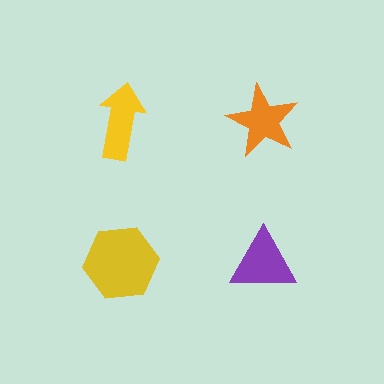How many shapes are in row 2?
2 shapes.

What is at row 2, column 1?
A yellow hexagon.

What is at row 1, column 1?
A yellow arrow.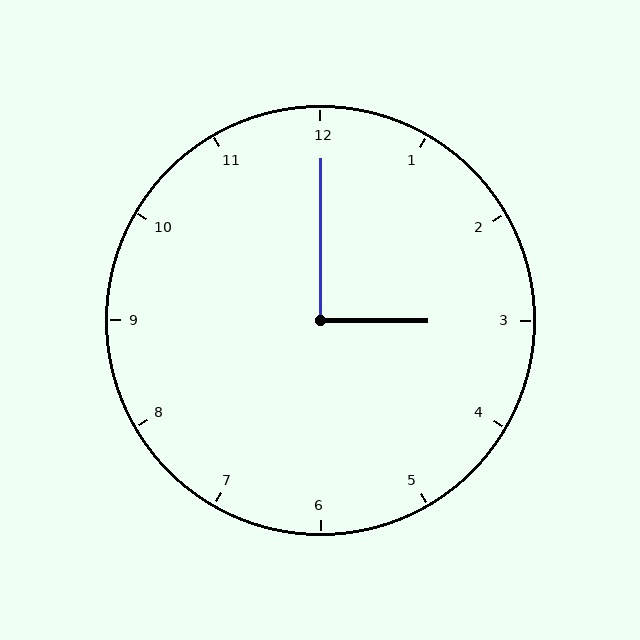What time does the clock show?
3:00.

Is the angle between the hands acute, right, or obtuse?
It is right.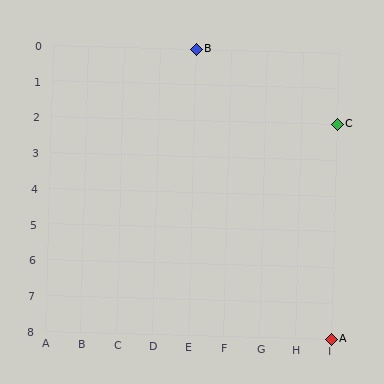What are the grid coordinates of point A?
Point A is at grid coordinates (I, 8).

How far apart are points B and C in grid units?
Points B and C are 4 columns and 2 rows apart (about 4.5 grid units diagonally).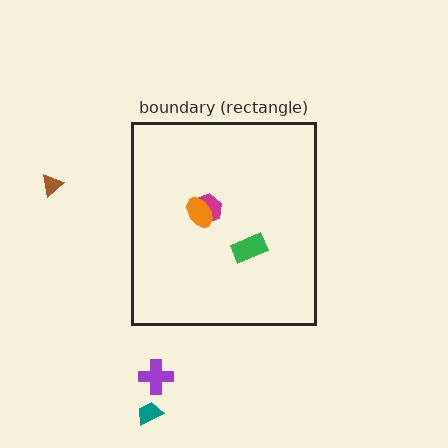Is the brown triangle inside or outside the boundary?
Outside.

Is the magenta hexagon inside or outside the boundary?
Inside.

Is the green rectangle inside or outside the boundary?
Inside.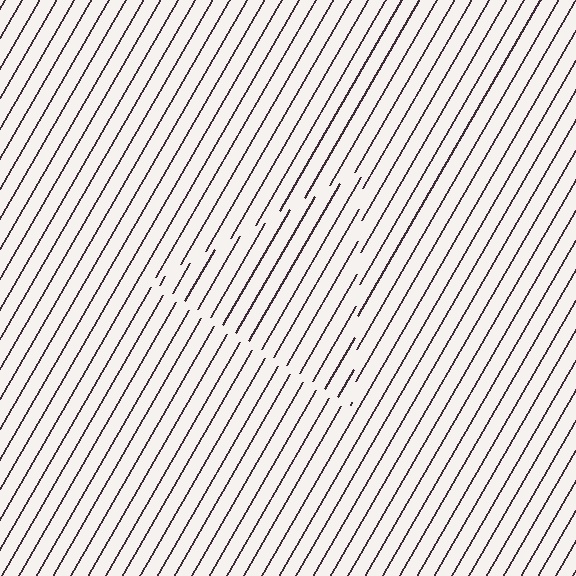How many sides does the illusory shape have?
3 sides — the line-ends trace a triangle.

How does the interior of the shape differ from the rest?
The interior of the shape contains the same grating, shifted by half a period — the contour is defined by the phase discontinuity where line-ends from the inner and outer gratings abut.